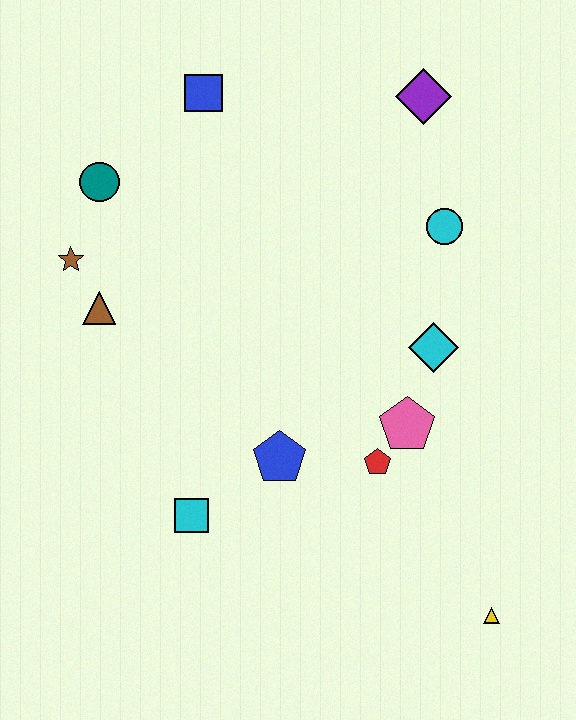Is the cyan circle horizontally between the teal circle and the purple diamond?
No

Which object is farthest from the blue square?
The yellow triangle is farthest from the blue square.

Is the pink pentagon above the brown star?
No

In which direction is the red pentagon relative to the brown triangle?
The red pentagon is to the right of the brown triangle.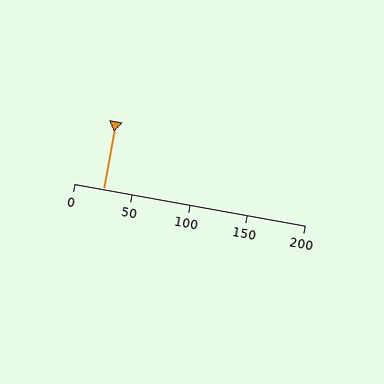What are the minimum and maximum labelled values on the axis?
The axis runs from 0 to 200.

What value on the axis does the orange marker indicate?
The marker indicates approximately 25.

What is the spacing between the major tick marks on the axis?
The major ticks are spaced 50 apart.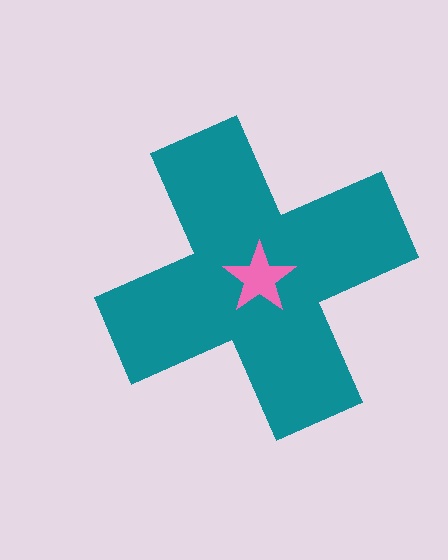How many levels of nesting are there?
2.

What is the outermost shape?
The teal cross.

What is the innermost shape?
The pink star.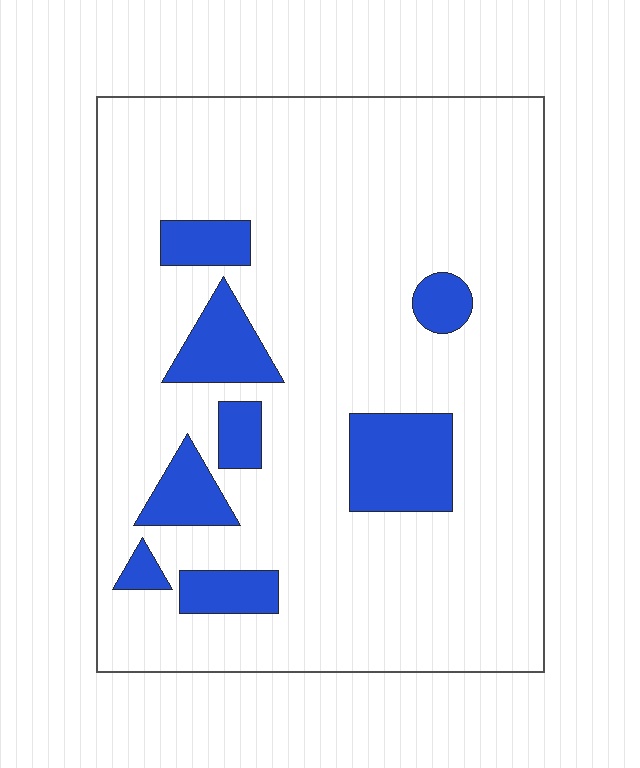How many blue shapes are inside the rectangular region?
8.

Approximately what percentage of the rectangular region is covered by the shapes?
Approximately 15%.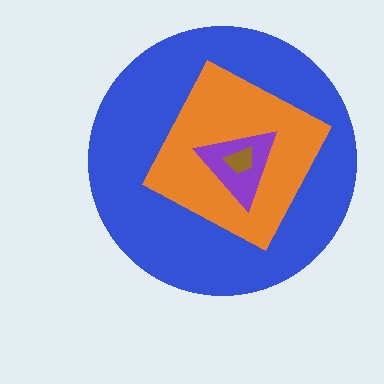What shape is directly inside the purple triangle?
The brown trapezoid.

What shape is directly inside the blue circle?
The orange diamond.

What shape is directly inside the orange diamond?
The purple triangle.